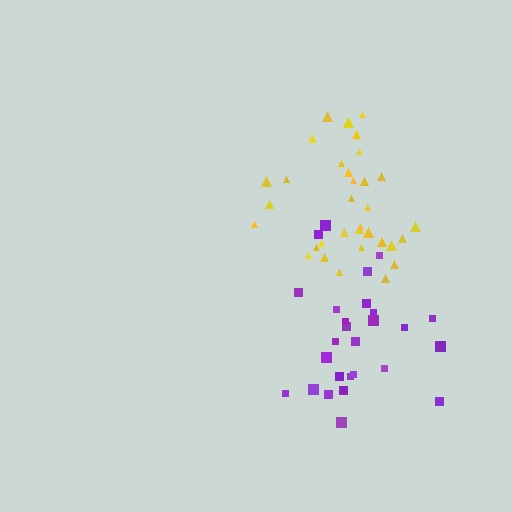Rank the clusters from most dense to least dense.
yellow, purple.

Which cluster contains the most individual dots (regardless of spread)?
Yellow (34).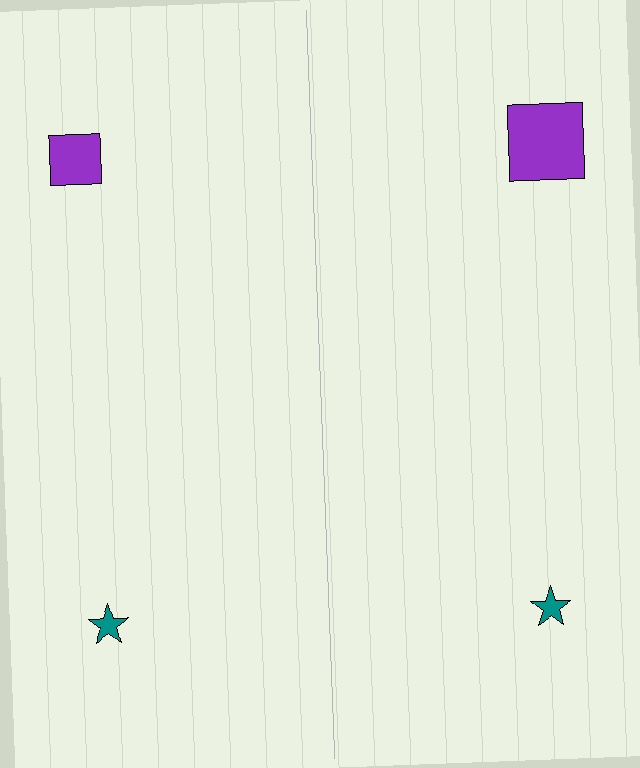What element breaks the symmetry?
The purple square on the right side has a different size than its mirror counterpart.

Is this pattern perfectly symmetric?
No, the pattern is not perfectly symmetric. The purple square on the right side has a different size than its mirror counterpart.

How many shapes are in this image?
There are 4 shapes in this image.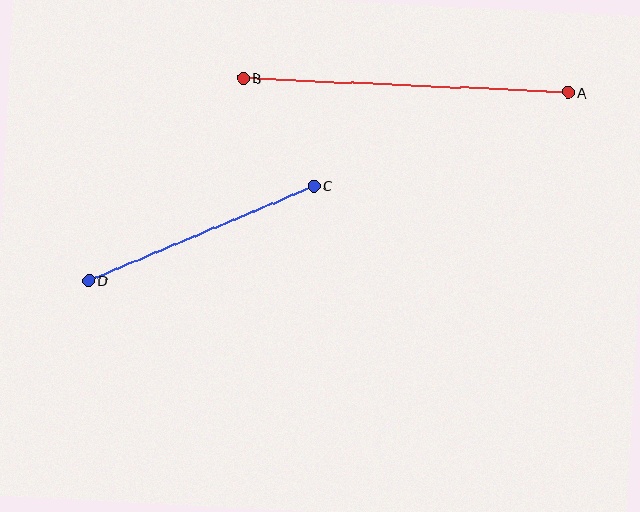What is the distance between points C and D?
The distance is approximately 244 pixels.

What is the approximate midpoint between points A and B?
The midpoint is at approximately (406, 85) pixels.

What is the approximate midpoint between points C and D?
The midpoint is at approximately (201, 233) pixels.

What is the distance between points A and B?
The distance is approximately 325 pixels.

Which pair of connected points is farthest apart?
Points A and B are farthest apart.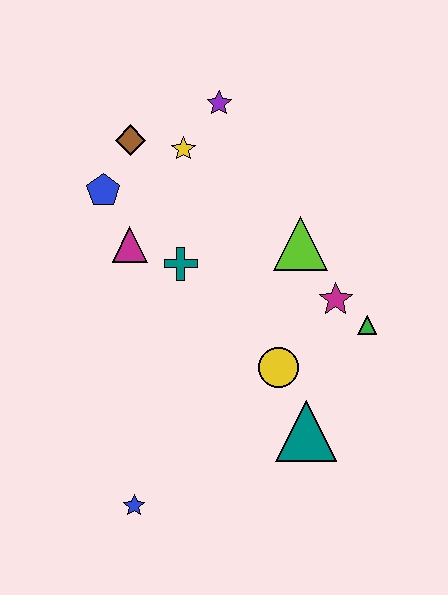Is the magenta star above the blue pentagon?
No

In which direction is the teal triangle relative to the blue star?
The teal triangle is to the right of the blue star.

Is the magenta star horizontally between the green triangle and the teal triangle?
Yes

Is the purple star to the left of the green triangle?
Yes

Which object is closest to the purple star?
The yellow star is closest to the purple star.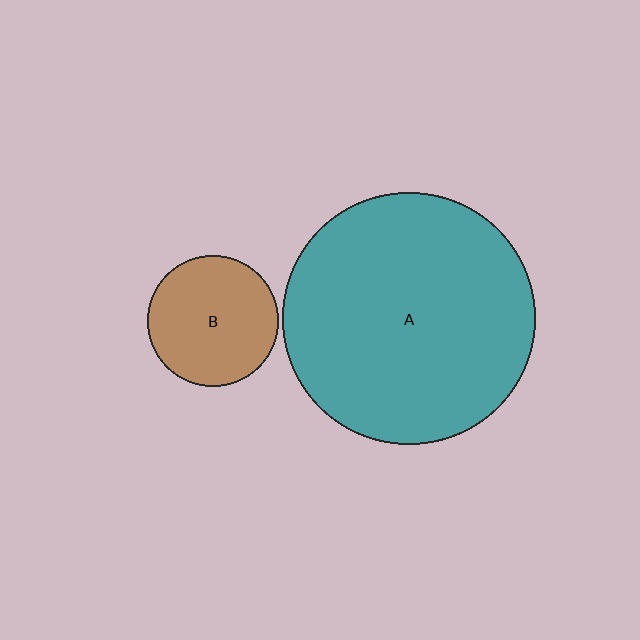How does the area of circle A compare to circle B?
Approximately 3.7 times.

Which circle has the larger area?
Circle A (teal).